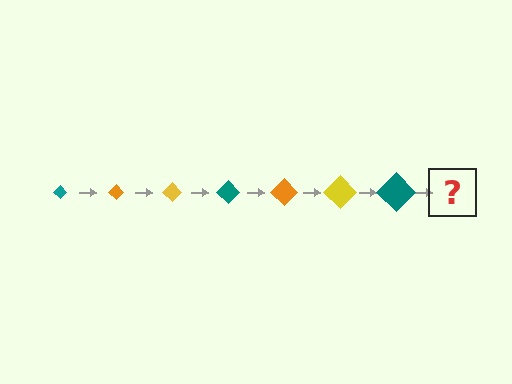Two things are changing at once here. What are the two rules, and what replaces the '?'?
The two rules are that the diamond grows larger each step and the color cycles through teal, orange, and yellow. The '?' should be an orange diamond, larger than the previous one.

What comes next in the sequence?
The next element should be an orange diamond, larger than the previous one.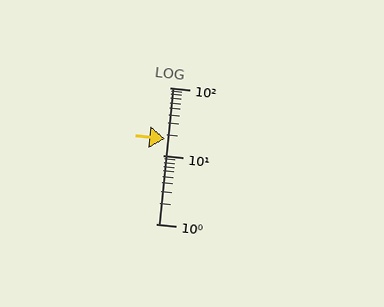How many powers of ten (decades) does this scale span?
The scale spans 2 decades, from 1 to 100.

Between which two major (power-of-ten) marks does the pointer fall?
The pointer is between 10 and 100.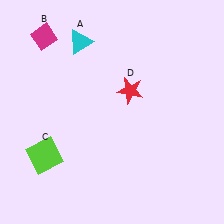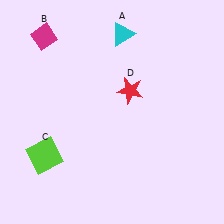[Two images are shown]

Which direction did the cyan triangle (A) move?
The cyan triangle (A) moved right.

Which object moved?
The cyan triangle (A) moved right.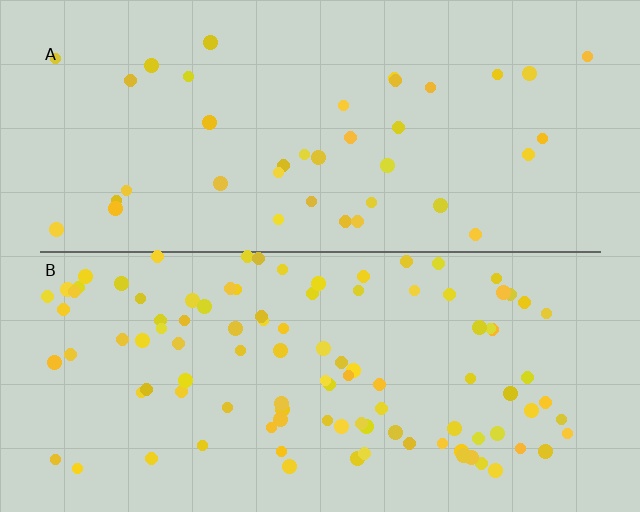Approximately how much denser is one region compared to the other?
Approximately 2.7× — region B over region A.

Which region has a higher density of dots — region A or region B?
B (the bottom).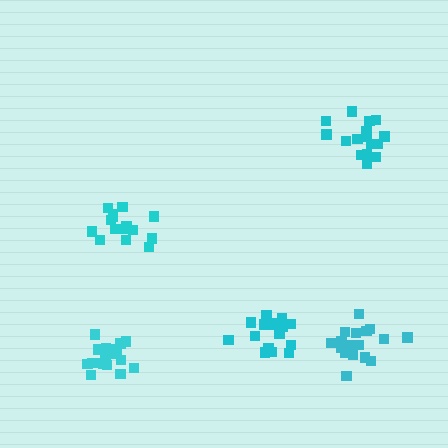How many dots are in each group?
Group 1: 16 dots, Group 2: 18 dots, Group 3: 17 dots, Group 4: 15 dots, Group 5: 18 dots (84 total).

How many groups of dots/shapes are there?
There are 5 groups.